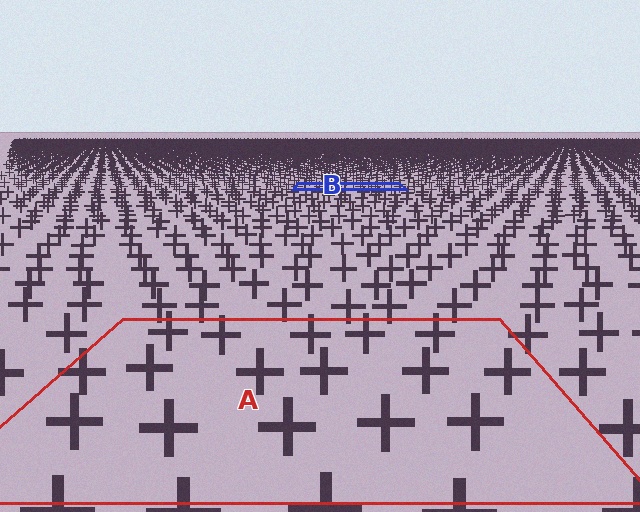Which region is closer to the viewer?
Region A is closer. The texture elements there are larger and more spread out.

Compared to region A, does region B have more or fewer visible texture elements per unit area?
Region B has more texture elements per unit area — they are packed more densely because it is farther away.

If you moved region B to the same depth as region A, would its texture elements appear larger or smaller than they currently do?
They would appear larger. At a closer depth, the same texture elements are projected at a bigger on-screen size.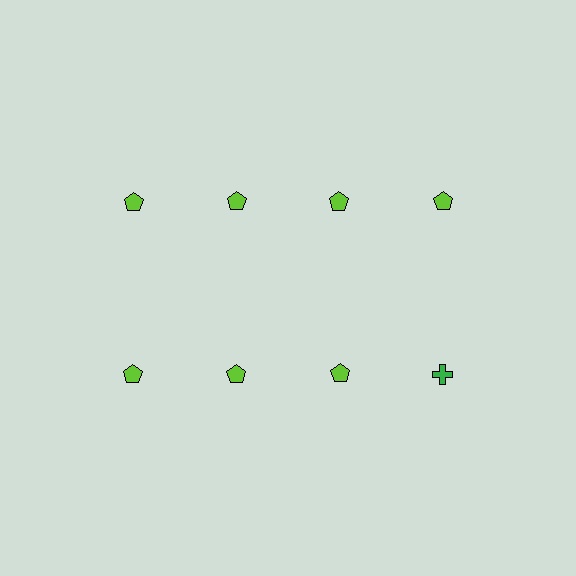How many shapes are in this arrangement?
There are 8 shapes arranged in a grid pattern.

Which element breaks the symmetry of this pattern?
The green cross in the second row, second from right column breaks the symmetry. All other shapes are lime pentagons.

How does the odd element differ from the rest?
It differs in both color (green instead of lime) and shape (cross instead of pentagon).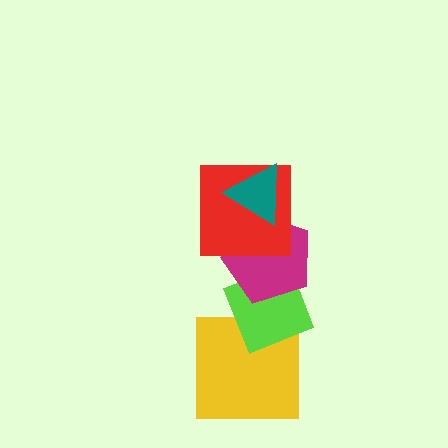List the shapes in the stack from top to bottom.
From top to bottom: the teal triangle, the red square, the magenta pentagon, the lime diamond, the yellow square.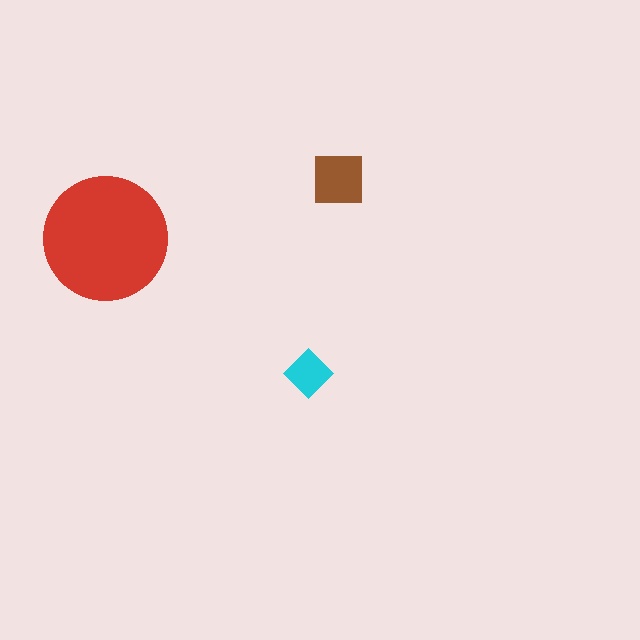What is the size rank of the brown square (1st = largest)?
2nd.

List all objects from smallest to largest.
The cyan diamond, the brown square, the red circle.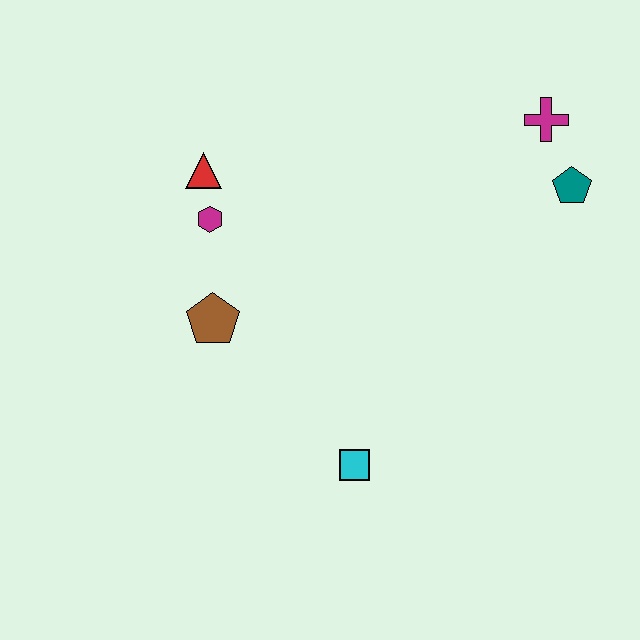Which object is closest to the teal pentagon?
The magenta cross is closest to the teal pentagon.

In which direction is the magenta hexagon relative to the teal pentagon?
The magenta hexagon is to the left of the teal pentagon.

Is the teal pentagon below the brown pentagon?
No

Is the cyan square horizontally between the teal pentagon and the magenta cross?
No